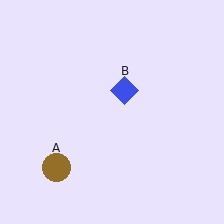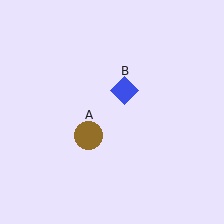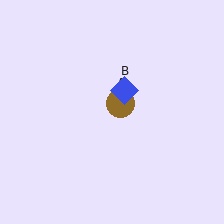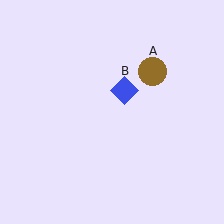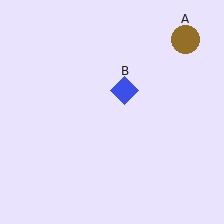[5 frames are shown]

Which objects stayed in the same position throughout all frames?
Blue diamond (object B) remained stationary.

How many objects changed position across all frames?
1 object changed position: brown circle (object A).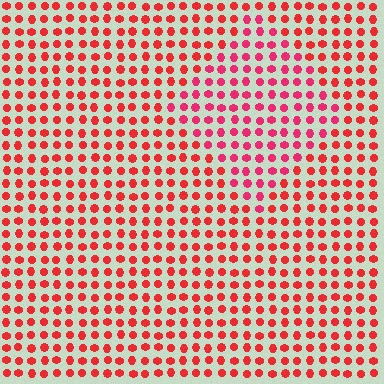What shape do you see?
I see a diamond.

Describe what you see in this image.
The image is filled with small red elements in a uniform arrangement. A diamond-shaped region is visible where the elements are tinted to a slightly different hue, forming a subtle color boundary.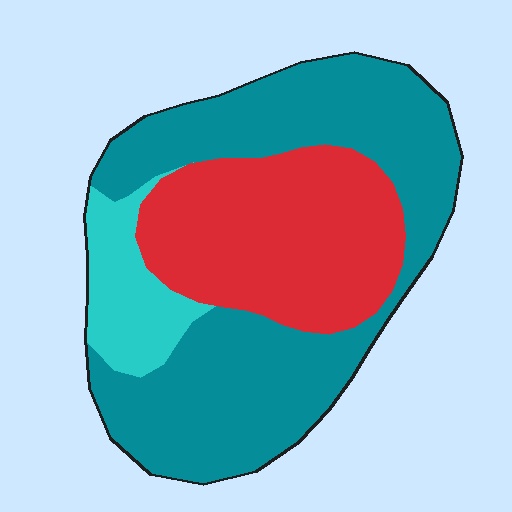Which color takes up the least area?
Cyan, at roughly 10%.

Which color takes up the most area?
Teal, at roughly 55%.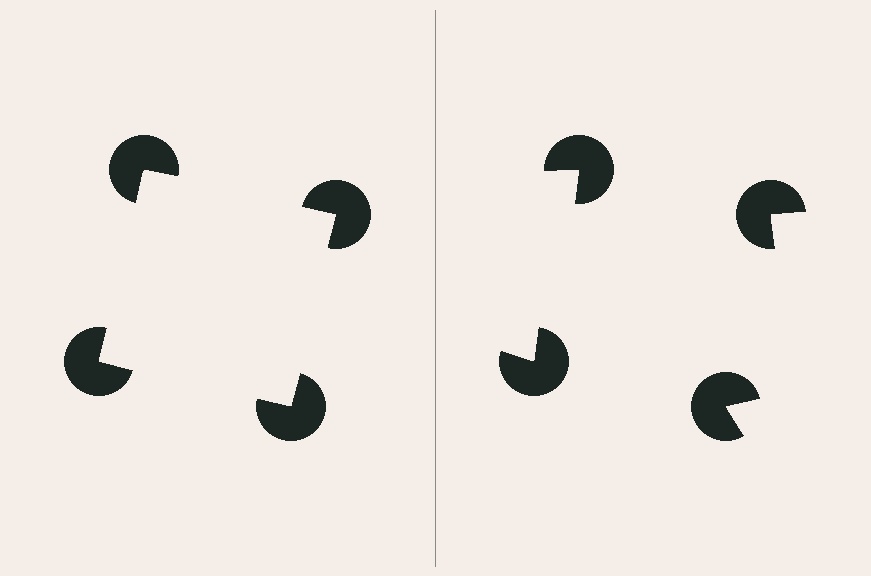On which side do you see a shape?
An illusory square appears on the left side. On the right side the wedge cuts are rotated, so no coherent shape forms.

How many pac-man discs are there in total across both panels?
8 — 4 on each side.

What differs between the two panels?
The pac-man discs are positioned identically on both sides; only the wedge orientations differ. On the left they align to a square; on the right they are misaligned.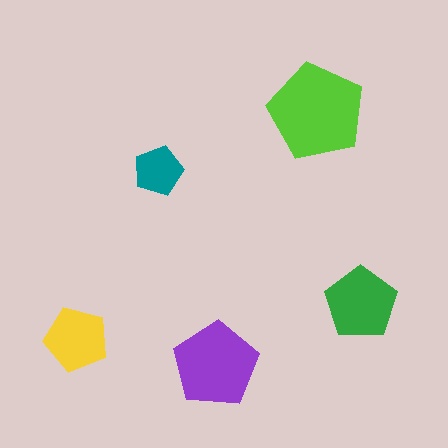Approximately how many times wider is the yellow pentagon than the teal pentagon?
About 1.5 times wider.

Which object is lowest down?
The purple pentagon is bottommost.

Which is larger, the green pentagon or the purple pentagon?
The purple one.